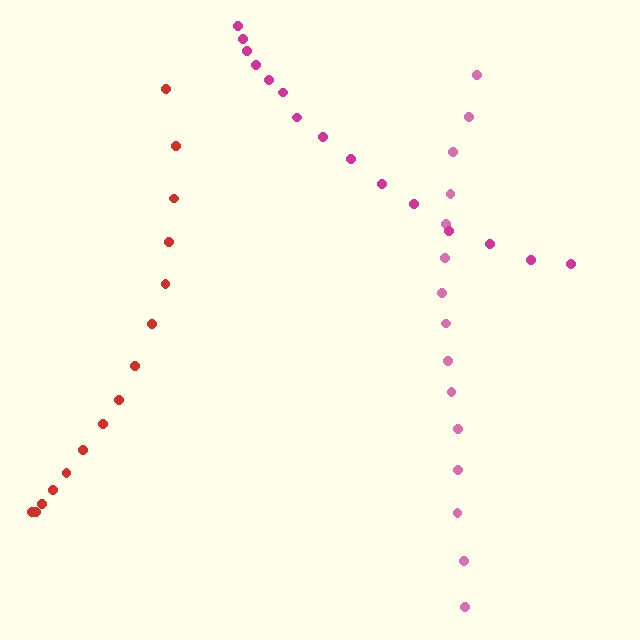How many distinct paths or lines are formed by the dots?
There are 3 distinct paths.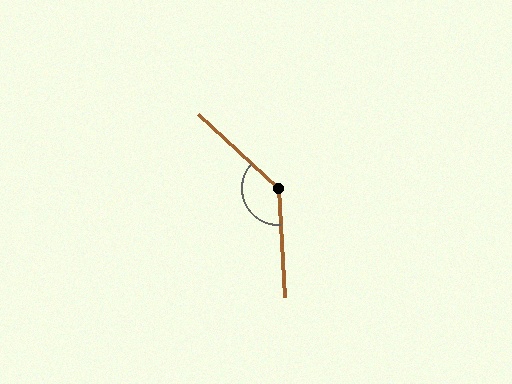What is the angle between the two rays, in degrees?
Approximately 136 degrees.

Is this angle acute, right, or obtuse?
It is obtuse.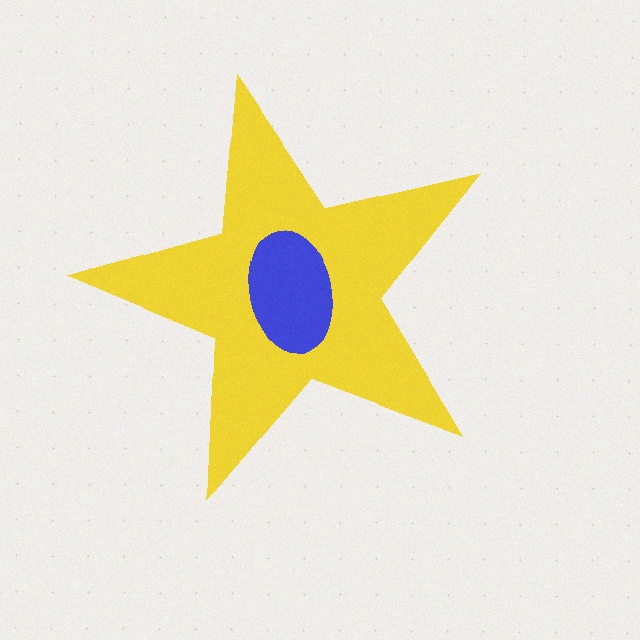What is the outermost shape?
The yellow star.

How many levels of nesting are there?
2.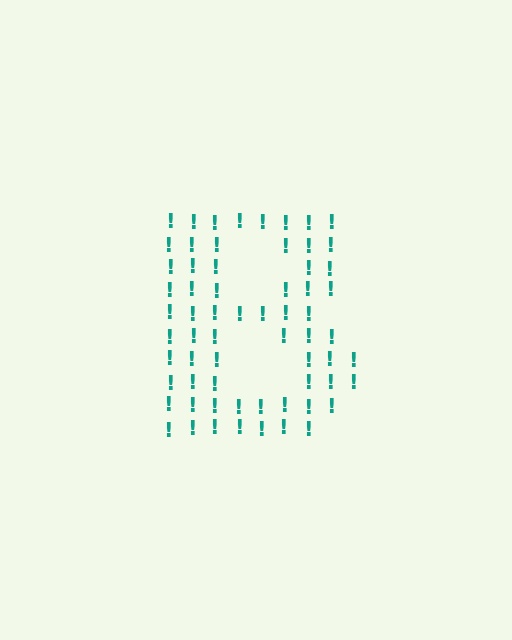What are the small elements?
The small elements are exclamation marks.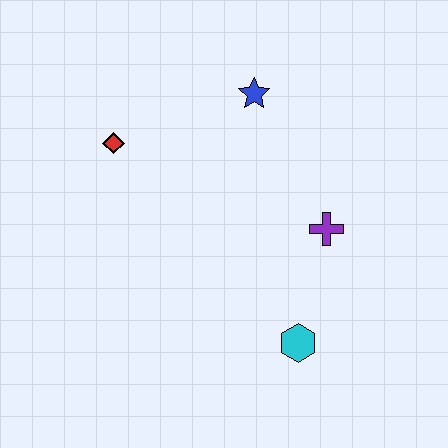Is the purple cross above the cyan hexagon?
Yes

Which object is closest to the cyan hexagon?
The purple cross is closest to the cyan hexagon.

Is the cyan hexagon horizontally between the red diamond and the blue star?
No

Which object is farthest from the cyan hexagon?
The red diamond is farthest from the cyan hexagon.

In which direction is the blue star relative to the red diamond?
The blue star is to the right of the red diamond.